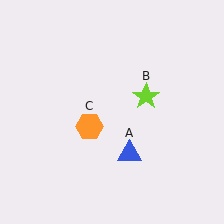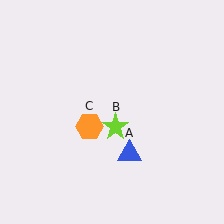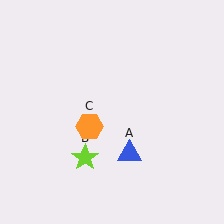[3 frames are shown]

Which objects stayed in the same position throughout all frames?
Blue triangle (object A) and orange hexagon (object C) remained stationary.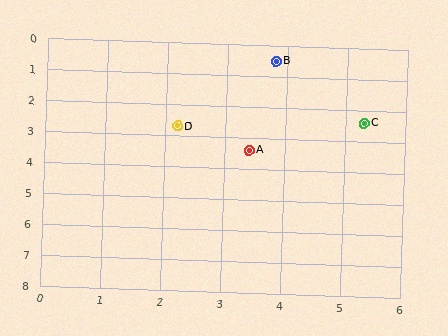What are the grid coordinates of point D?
Point D is at approximately (2.2, 2.7).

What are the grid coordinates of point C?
Point C is at approximately (5.3, 2.4).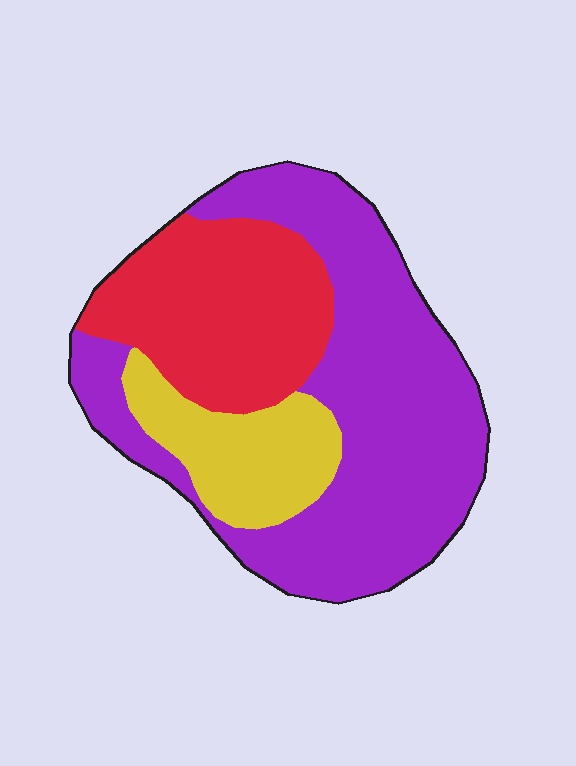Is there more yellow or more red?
Red.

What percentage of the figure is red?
Red takes up between a sixth and a third of the figure.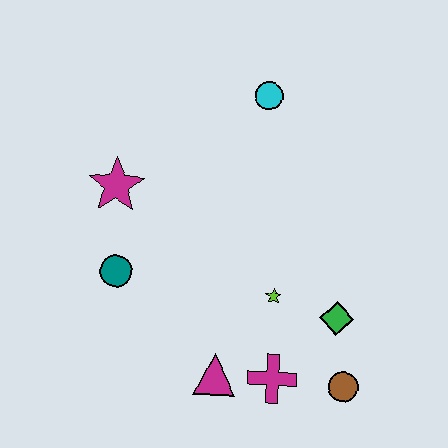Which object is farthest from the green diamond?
The magenta star is farthest from the green diamond.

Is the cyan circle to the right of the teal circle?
Yes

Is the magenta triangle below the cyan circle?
Yes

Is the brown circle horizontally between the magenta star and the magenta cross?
No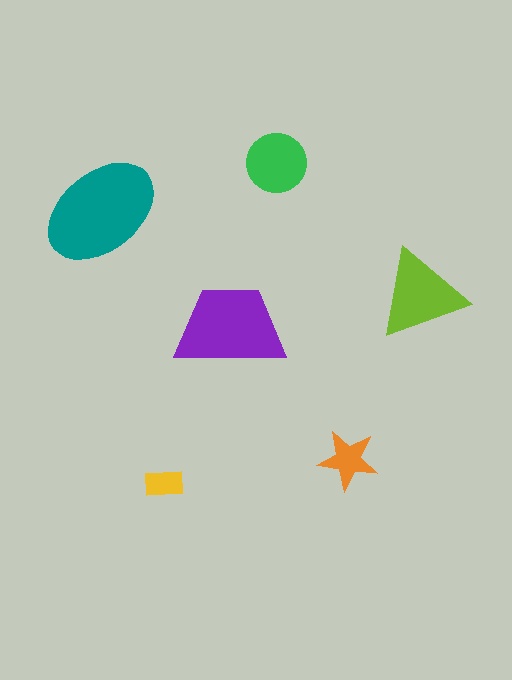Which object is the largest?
The teal ellipse.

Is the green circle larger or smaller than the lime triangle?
Smaller.